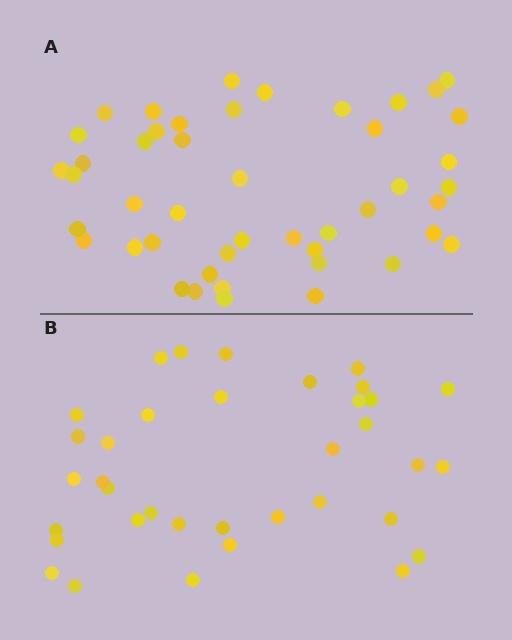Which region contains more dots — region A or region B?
Region A (the top region) has more dots.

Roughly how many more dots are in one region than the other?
Region A has roughly 10 or so more dots than region B.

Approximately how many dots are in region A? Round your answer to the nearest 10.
About 50 dots. (The exact count is 46, which rounds to 50.)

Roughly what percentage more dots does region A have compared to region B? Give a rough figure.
About 30% more.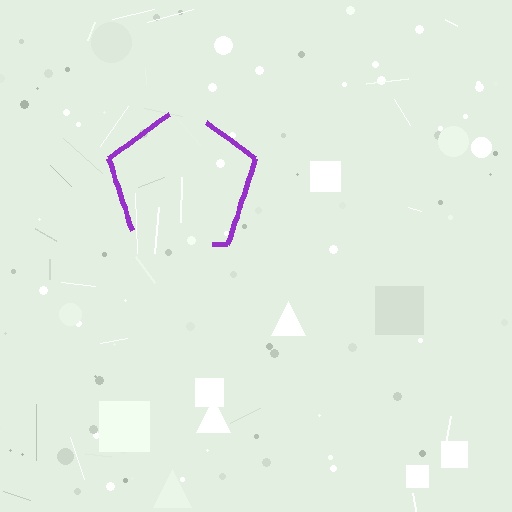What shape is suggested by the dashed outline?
The dashed outline suggests a pentagon.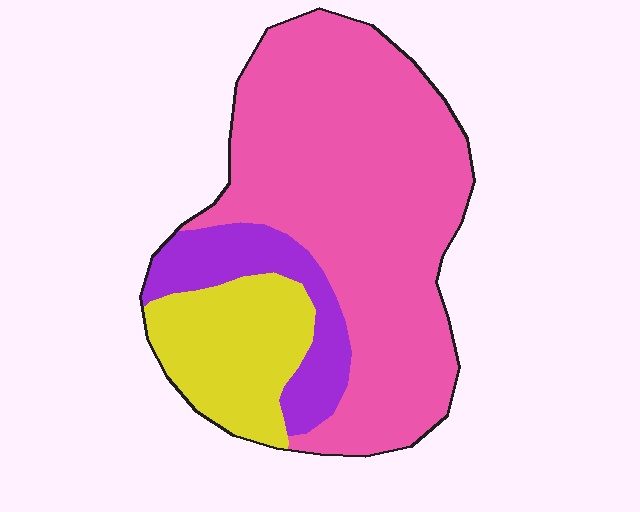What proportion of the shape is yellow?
Yellow takes up about one fifth (1/5) of the shape.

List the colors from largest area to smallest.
From largest to smallest: pink, yellow, purple.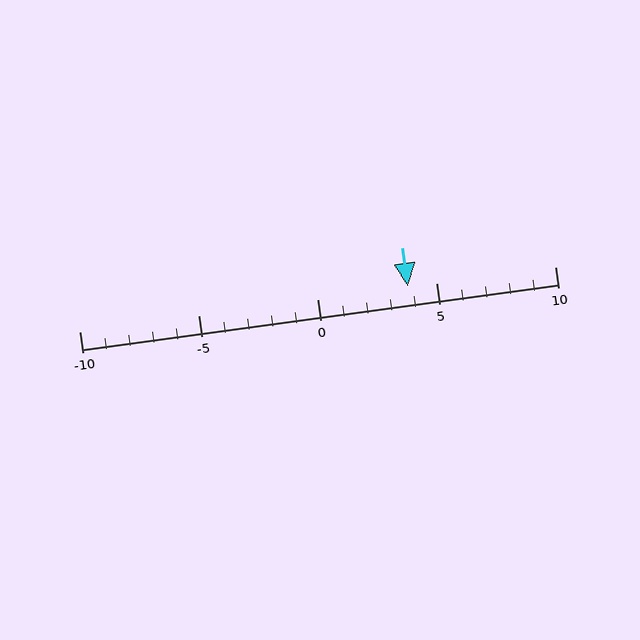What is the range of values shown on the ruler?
The ruler shows values from -10 to 10.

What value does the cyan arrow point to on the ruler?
The cyan arrow points to approximately 4.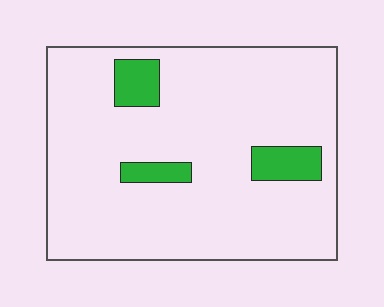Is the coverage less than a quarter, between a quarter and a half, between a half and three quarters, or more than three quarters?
Less than a quarter.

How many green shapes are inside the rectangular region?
3.